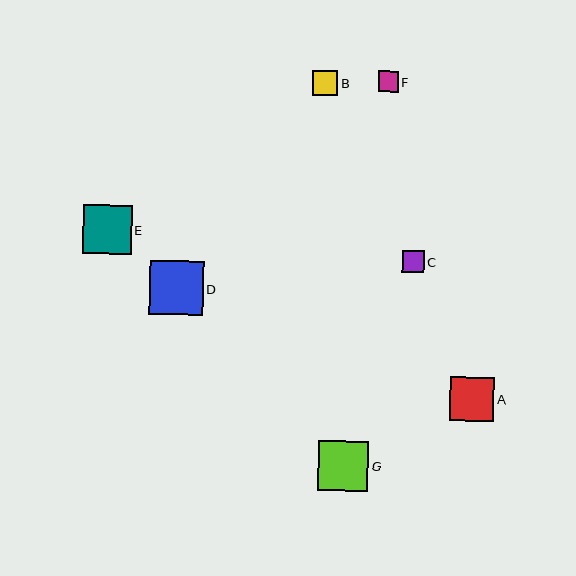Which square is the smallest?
Square F is the smallest with a size of approximately 20 pixels.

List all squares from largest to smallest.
From largest to smallest: D, G, E, A, B, C, F.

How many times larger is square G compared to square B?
Square G is approximately 2.0 times the size of square B.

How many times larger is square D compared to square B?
Square D is approximately 2.1 times the size of square B.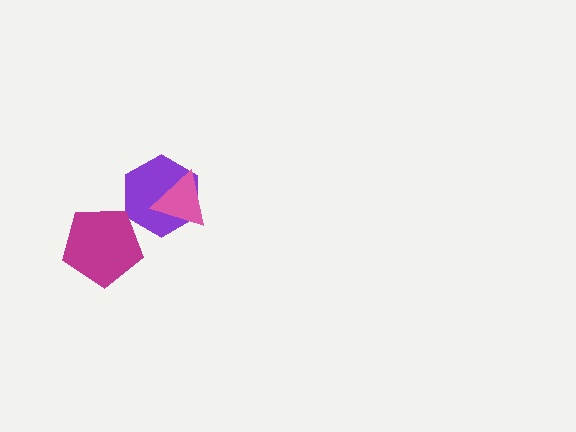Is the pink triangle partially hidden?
No, no other shape covers it.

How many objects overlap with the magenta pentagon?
0 objects overlap with the magenta pentagon.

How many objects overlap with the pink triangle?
1 object overlaps with the pink triangle.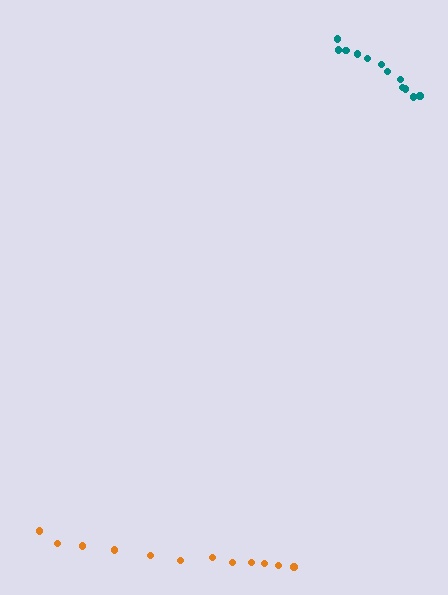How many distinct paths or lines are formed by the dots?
There are 2 distinct paths.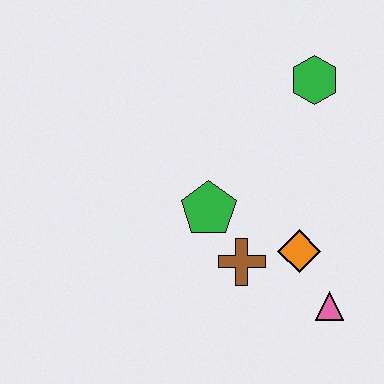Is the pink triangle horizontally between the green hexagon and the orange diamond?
No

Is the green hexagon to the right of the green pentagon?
Yes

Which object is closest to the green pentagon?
The brown cross is closest to the green pentagon.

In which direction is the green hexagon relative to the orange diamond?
The green hexagon is above the orange diamond.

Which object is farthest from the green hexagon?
The pink triangle is farthest from the green hexagon.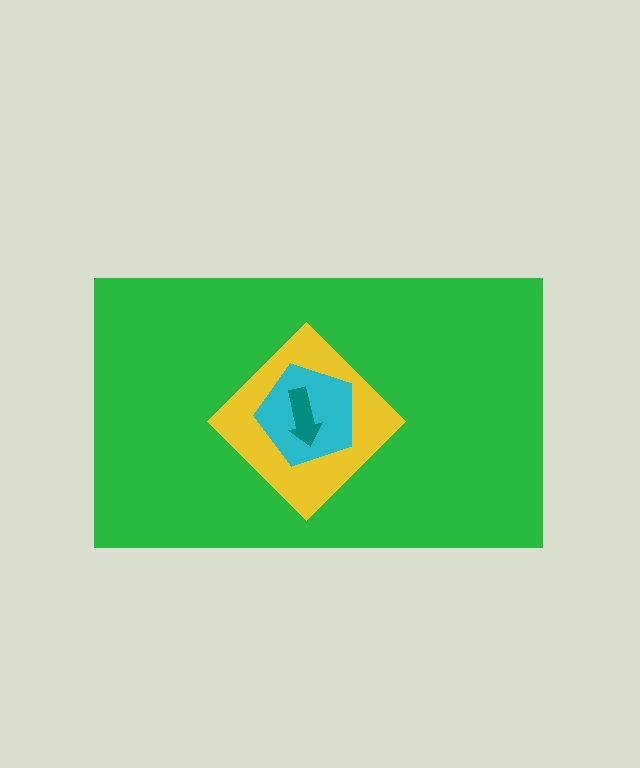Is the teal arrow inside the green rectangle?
Yes.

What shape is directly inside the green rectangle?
The yellow diamond.